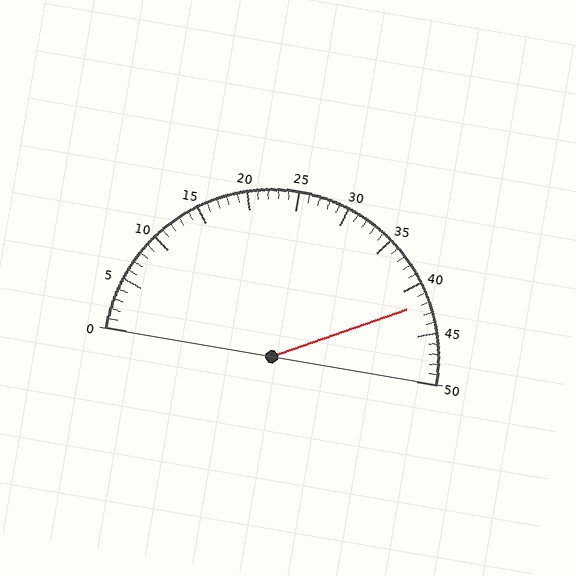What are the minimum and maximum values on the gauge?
The gauge ranges from 0 to 50.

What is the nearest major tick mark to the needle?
The nearest major tick mark is 40.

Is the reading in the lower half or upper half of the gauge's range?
The reading is in the upper half of the range (0 to 50).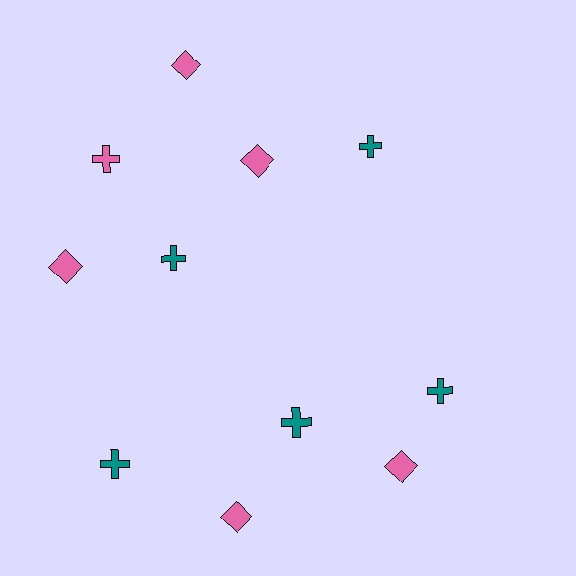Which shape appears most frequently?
Cross, with 6 objects.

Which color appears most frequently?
Pink, with 6 objects.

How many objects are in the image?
There are 11 objects.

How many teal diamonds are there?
There are no teal diamonds.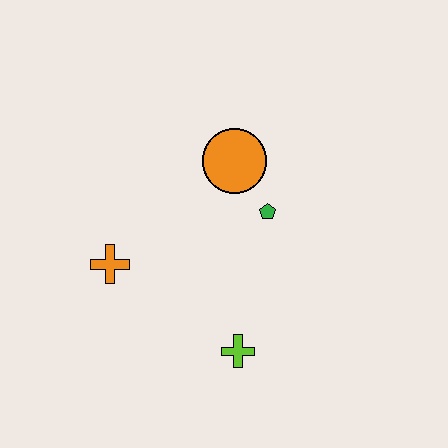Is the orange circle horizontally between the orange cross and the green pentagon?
Yes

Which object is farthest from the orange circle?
The lime cross is farthest from the orange circle.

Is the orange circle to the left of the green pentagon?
Yes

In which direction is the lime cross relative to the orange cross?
The lime cross is to the right of the orange cross.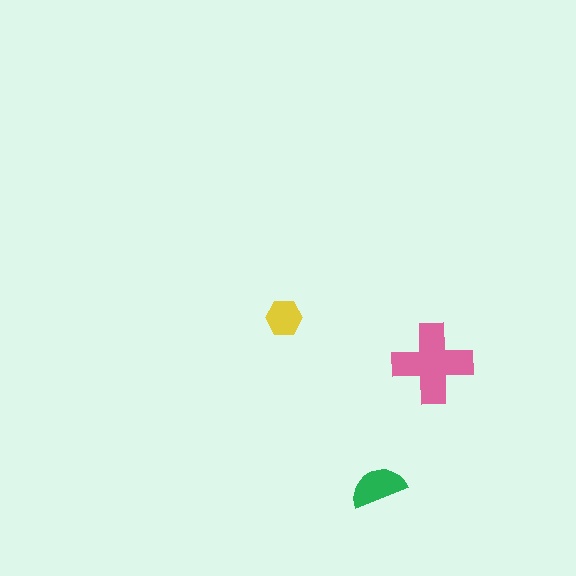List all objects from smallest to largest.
The yellow hexagon, the green semicircle, the pink cross.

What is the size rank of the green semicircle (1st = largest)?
2nd.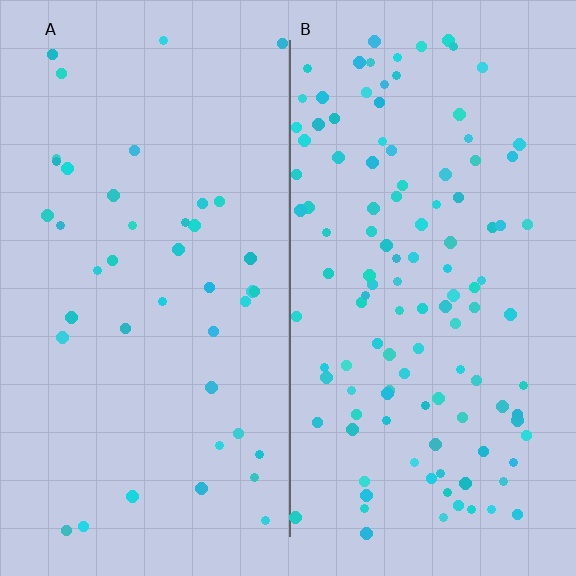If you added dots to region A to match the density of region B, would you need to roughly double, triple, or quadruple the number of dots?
Approximately triple.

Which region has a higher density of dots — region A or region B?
B (the right).